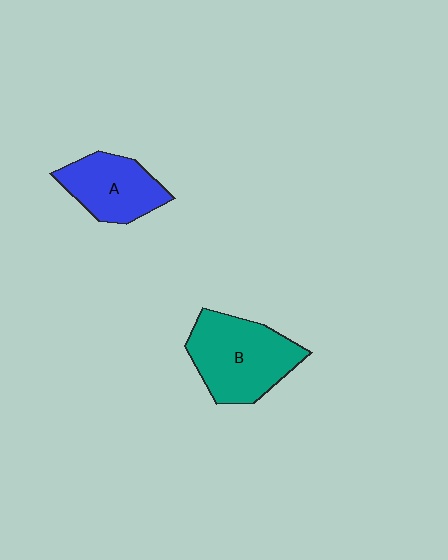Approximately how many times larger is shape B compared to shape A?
Approximately 1.4 times.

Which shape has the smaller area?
Shape A (blue).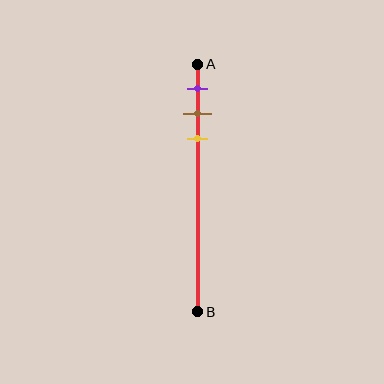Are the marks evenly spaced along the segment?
Yes, the marks are approximately evenly spaced.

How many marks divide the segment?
There are 3 marks dividing the segment.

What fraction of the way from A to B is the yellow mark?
The yellow mark is approximately 30% (0.3) of the way from A to B.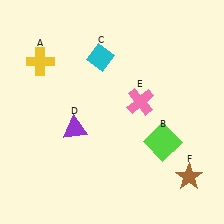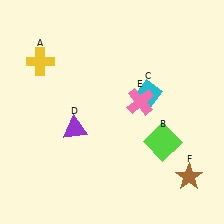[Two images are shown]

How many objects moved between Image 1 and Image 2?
1 object moved between the two images.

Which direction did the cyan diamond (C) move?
The cyan diamond (C) moved right.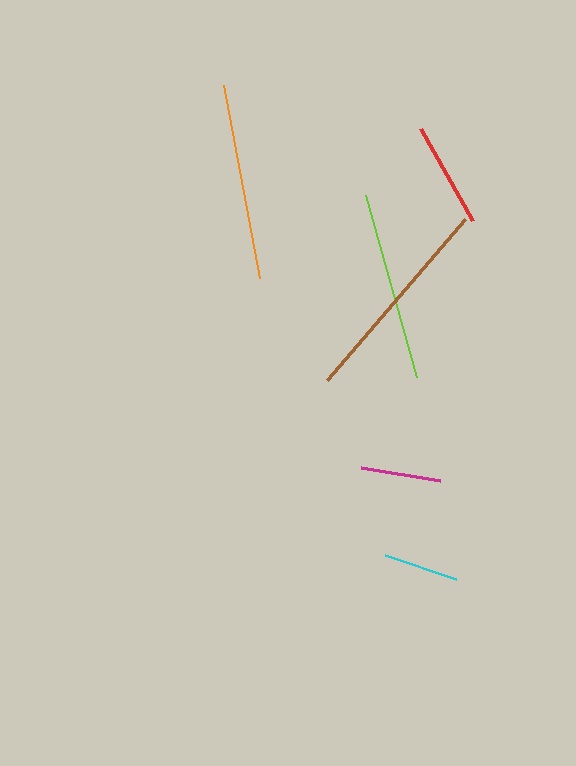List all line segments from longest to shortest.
From longest to shortest: brown, orange, lime, red, magenta, cyan.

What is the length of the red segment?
The red segment is approximately 106 pixels long.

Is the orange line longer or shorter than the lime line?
The orange line is longer than the lime line.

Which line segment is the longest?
The brown line is the longest at approximately 212 pixels.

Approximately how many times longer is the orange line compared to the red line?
The orange line is approximately 1.9 times the length of the red line.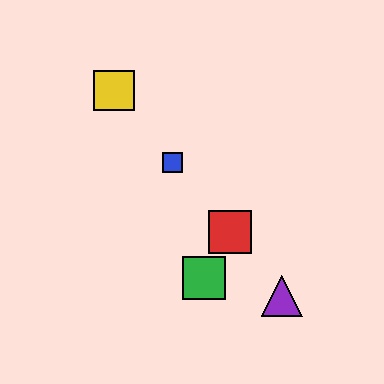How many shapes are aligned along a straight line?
4 shapes (the red square, the blue square, the yellow square, the purple triangle) are aligned along a straight line.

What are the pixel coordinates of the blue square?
The blue square is at (173, 162).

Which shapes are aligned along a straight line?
The red square, the blue square, the yellow square, the purple triangle are aligned along a straight line.